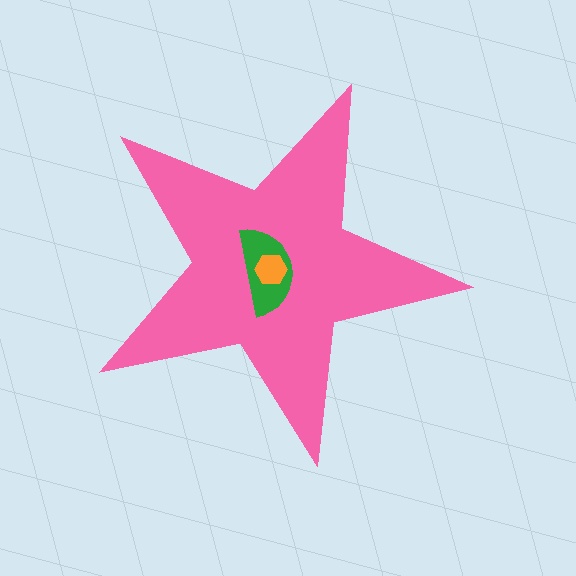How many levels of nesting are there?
3.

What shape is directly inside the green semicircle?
The orange hexagon.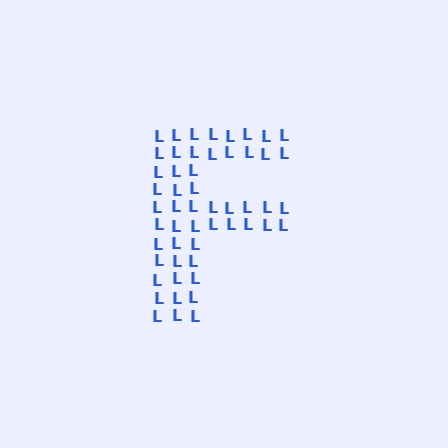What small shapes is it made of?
It is made of small letter L's.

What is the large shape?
The large shape is the letter F.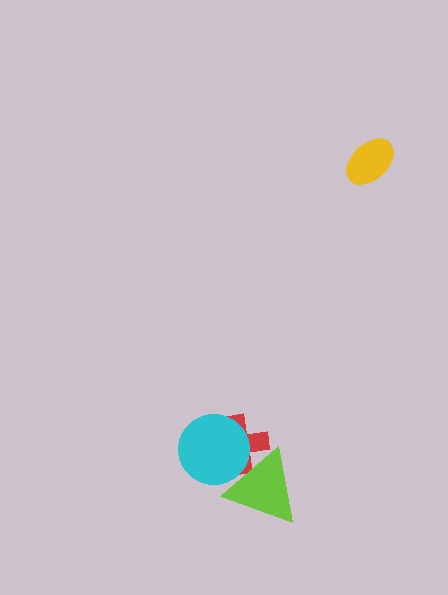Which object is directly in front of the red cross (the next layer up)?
The lime triangle is directly in front of the red cross.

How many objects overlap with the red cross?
2 objects overlap with the red cross.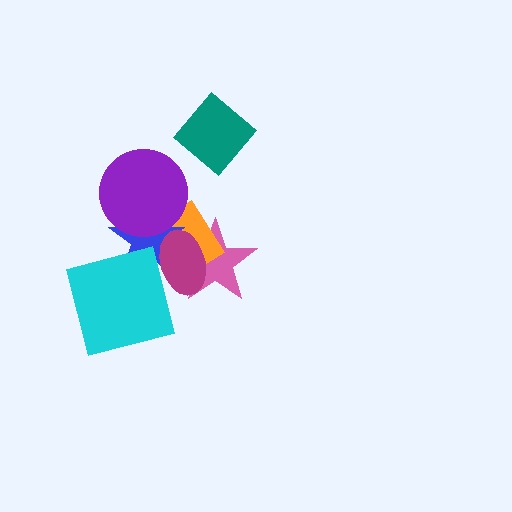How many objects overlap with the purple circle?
2 objects overlap with the purple circle.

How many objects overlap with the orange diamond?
4 objects overlap with the orange diamond.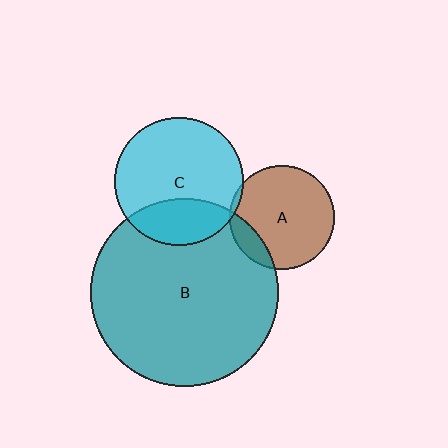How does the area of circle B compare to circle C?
Approximately 2.1 times.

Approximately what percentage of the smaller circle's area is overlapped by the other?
Approximately 15%.